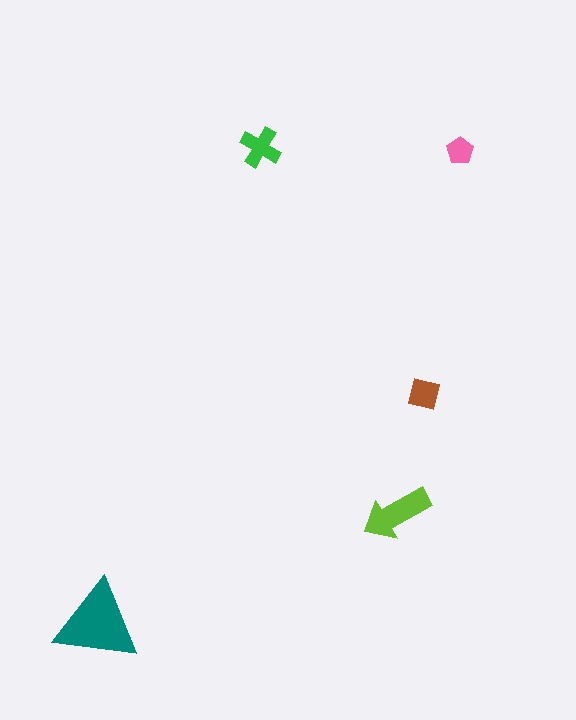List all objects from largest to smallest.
The teal triangle, the lime arrow, the green cross, the brown square, the pink pentagon.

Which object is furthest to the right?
The pink pentagon is rightmost.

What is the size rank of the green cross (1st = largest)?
3rd.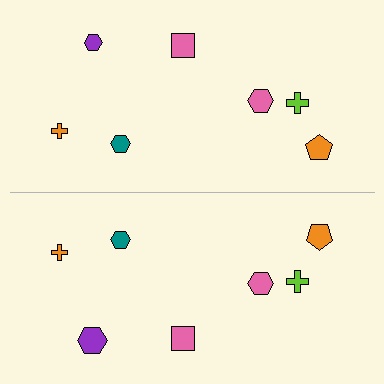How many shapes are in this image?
There are 14 shapes in this image.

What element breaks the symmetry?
The purple hexagon on the bottom side has a different size than its mirror counterpart.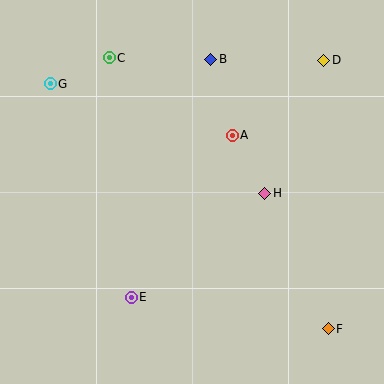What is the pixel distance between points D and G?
The distance between D and G is 274 pixels.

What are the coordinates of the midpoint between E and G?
The midpoint between E and G is at (91, 190).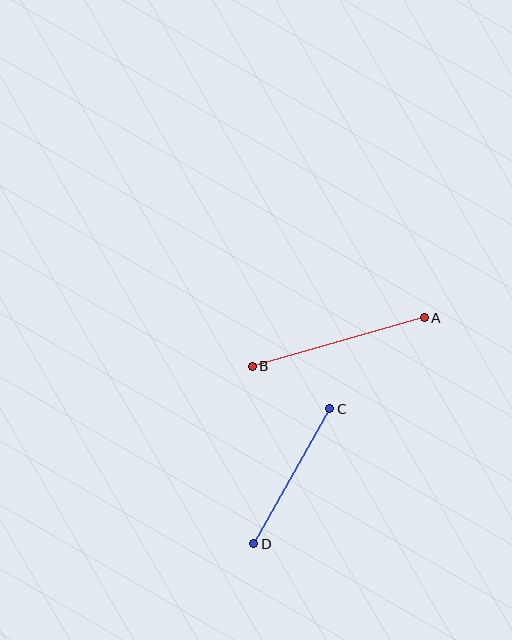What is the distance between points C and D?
The distance is approximately 155 pixels.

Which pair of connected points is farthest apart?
Points A and B are farthest apart.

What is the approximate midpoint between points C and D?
The midpoint is at approximately (292, 476) pixels.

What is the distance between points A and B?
The distance is approximately 179 pixels.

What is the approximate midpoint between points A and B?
The midpoint is at approximately (338, 342) pixels.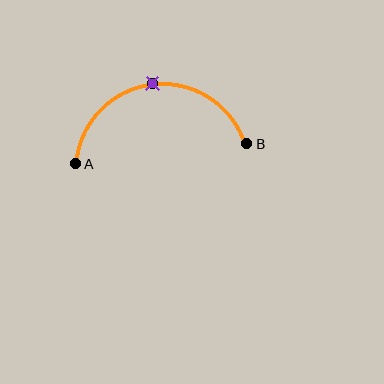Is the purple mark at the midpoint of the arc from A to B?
Yes. The purple mark lies on the arc at equal arc-length from both A and B — it is the arc midpoint.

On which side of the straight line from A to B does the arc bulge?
The arc bulges above the straight line connecting A and B.